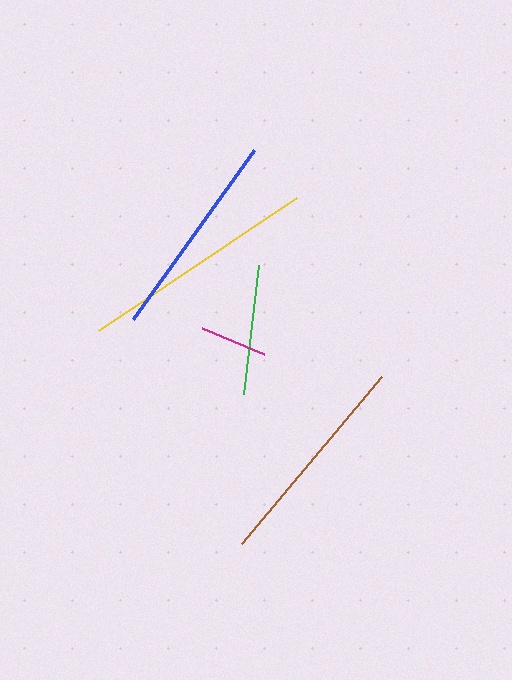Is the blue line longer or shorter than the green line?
The blue line is longer than the green line.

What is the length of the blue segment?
The blue segment is approximately 207 pixels long.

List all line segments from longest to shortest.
From longest to shortest: yellow, brown, blue, green, magenta.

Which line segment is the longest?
The yellow line is the longest at approximately 239 pixels.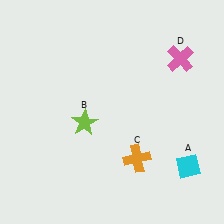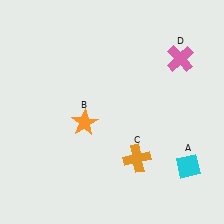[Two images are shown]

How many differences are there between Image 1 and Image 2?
There is 1 difference between the two images.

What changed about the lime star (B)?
In Image 1, B is lime. In Image 2, it changed to orange.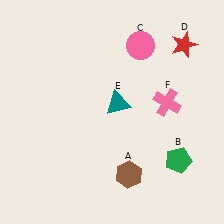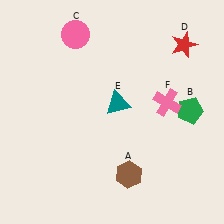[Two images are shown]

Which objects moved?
The objects that moved are: the green pentagon (B), the pink circle (C).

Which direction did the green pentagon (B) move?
The green pentagon (B) moved up.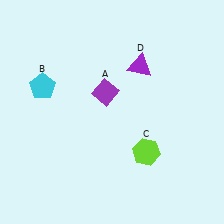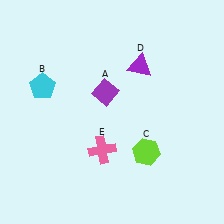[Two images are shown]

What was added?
A pink cross (E) was added in Image 2.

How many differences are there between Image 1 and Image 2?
There is 1 difference between the two images.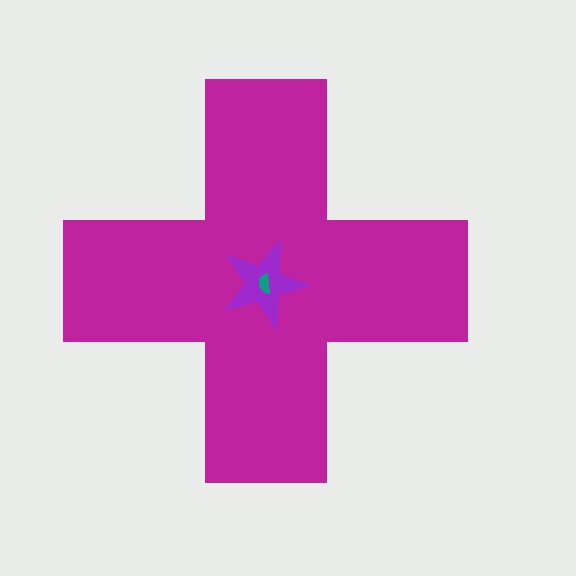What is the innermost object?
The teal semicircle.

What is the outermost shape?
The magenta cross.